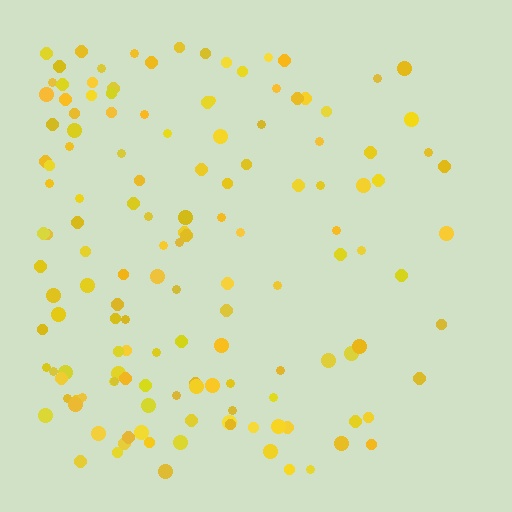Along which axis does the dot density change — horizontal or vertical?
Horizontal.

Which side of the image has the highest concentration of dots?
The left.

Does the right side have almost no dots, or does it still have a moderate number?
Still a moderate number, just noticeably fewer than the left.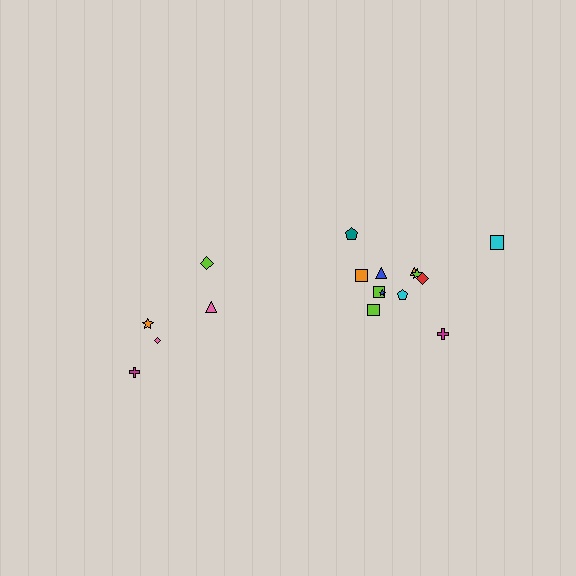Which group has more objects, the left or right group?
The right group.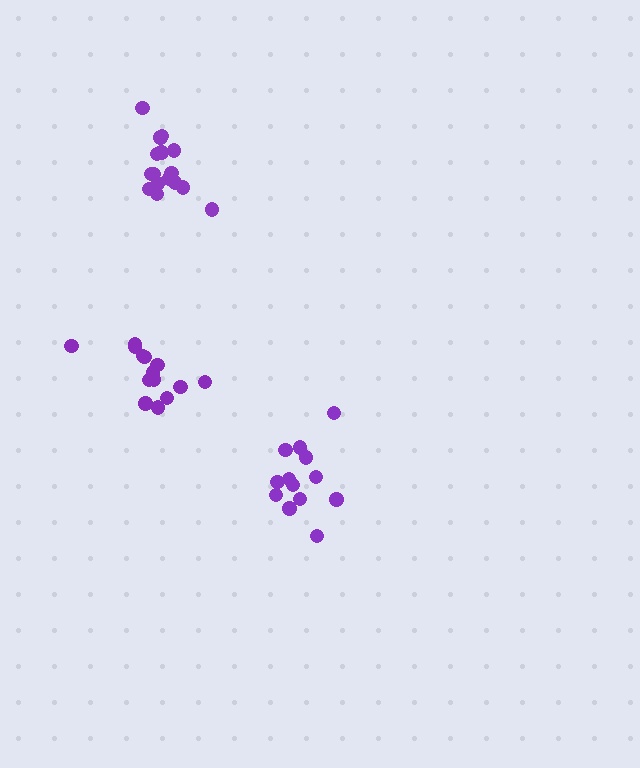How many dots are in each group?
Group 1: 16 dots, Group 2: 14 dots, Group 3: 13 dots (43 total).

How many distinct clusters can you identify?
There are 3 distinct clusters.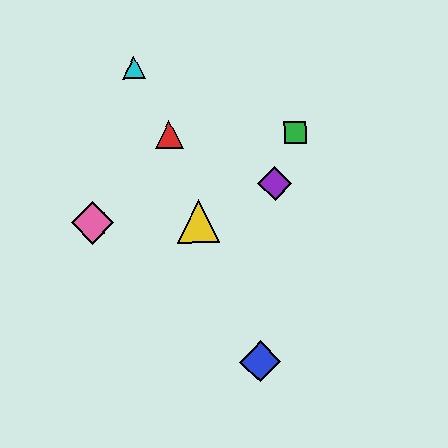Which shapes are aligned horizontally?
The yellow triangle, the orange square, the pink diamond are aligned horizontally.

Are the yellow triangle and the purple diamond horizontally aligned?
No, the yellow triangle is at y≈221 and the purple diamond is at y≈184.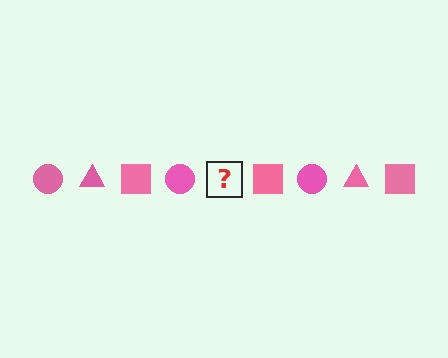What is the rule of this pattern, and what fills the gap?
The rule is that the pattern cycles through circle, triangle, square shapes in pink. The gap should be filled with a pink triangle.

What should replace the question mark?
The question mark should be replaced with a pink triangle.